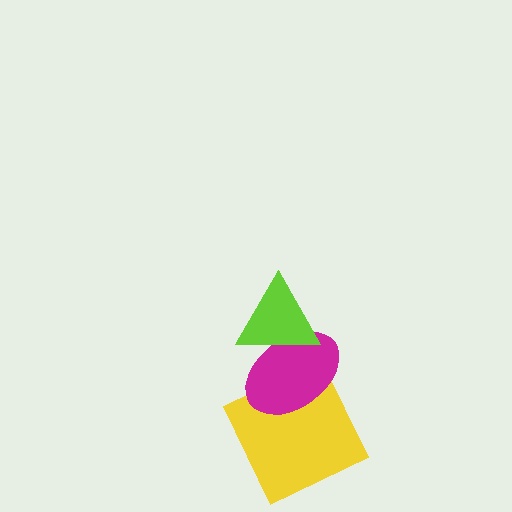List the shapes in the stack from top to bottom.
From top to bottom: the lime triangle, the magenta ellipse, the yellow square.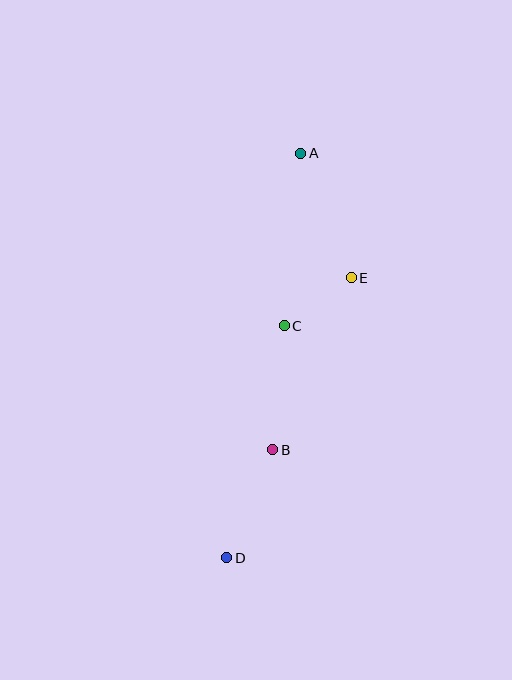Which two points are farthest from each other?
Points A and D are farthest from each other.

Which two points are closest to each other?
Points C and E are closest to each other.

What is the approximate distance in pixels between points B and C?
The distance between B and C is approximately 124 pixels.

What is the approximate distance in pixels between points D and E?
The distance between D and E is approximately 307 pixels.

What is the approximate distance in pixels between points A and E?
The distance between A and E is approximately 134 pixels.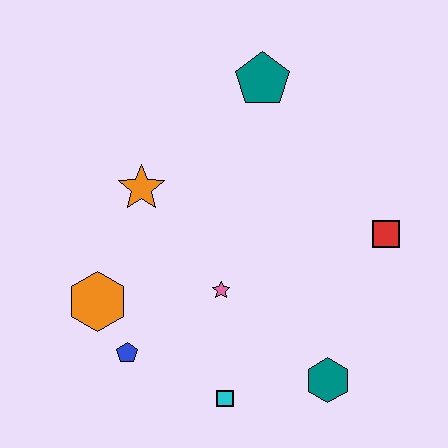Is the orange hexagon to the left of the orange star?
Yes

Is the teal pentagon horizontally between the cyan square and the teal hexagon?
Yes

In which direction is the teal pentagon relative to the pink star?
The teal pentagon is above the pink star.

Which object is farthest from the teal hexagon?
The teal pentagon is farthest from the teal hexagon.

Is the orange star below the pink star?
No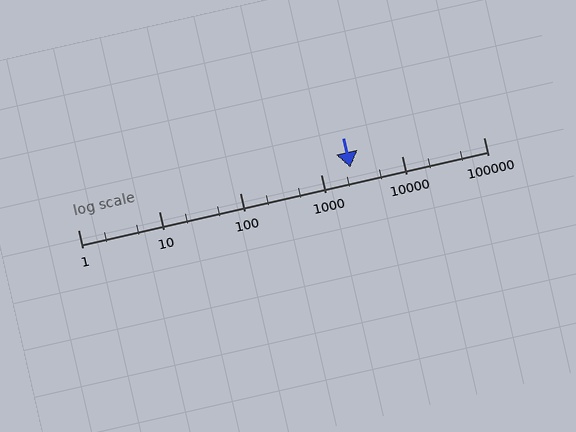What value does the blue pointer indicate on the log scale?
The pointer indicates approximately 2300.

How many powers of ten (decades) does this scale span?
The scale spans 5 decades, from 1 to 100000.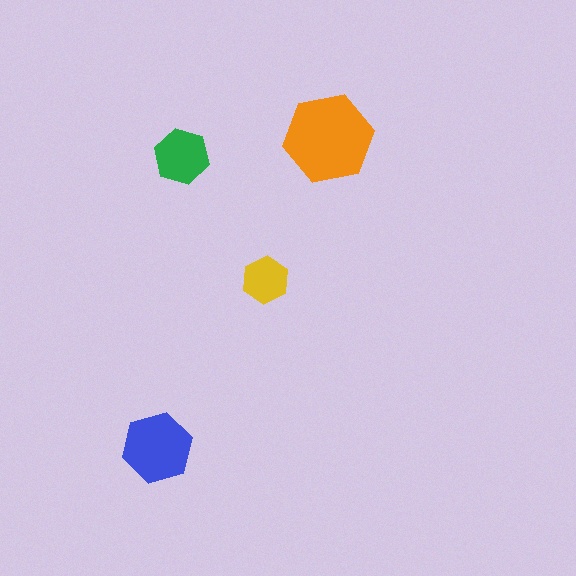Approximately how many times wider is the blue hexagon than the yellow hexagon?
About 1.5 times wider.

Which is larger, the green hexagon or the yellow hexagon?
The green one.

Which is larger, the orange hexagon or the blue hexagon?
The orange one.